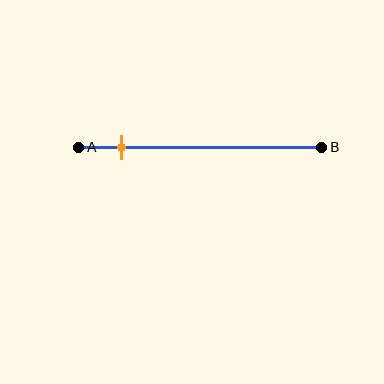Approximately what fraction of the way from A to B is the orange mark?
The orange mark is approximately 20% of the way from A to B.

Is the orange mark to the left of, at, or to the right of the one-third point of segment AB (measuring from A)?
The orange mark is to the left of the one-third point of segment AB.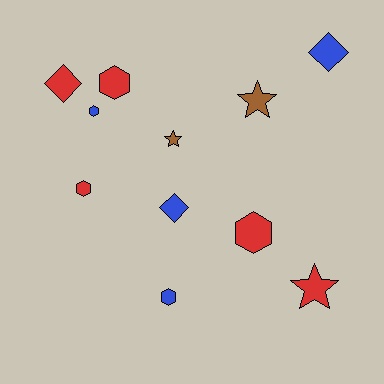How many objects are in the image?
There are 11 objects.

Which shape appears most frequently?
Hexagon, with 5 objects.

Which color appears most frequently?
Red, with 5 objects.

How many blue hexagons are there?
There are 2 blue hexagons.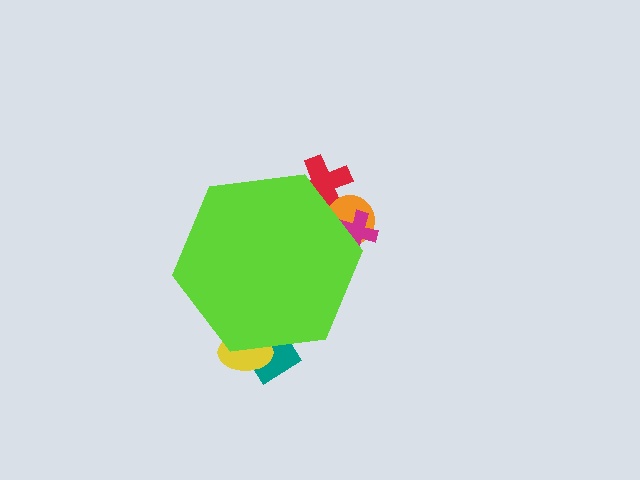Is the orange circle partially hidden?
Yes, the orange circle is partially hidden behind the lime hexagon.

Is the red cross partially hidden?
Yes, the red cross is partially hidden behind the lime hexagon.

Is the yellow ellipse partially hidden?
Yes, the yellow ellipse is partially hidden behind the lime hexagon.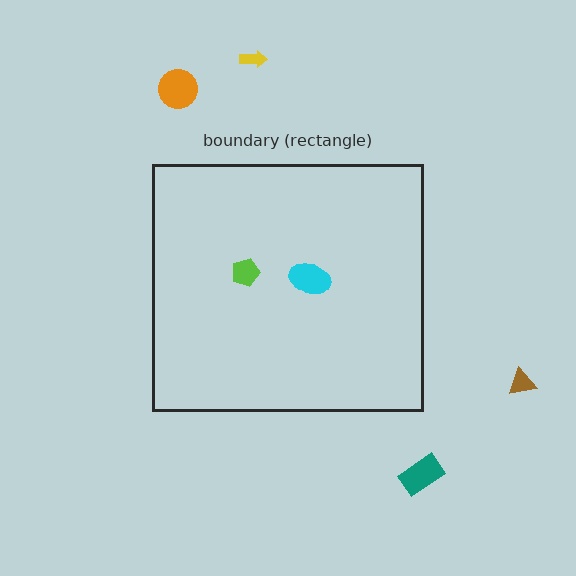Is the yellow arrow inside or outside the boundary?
Outside.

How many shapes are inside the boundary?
2 inside, 4 outside.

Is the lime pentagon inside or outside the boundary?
Inside.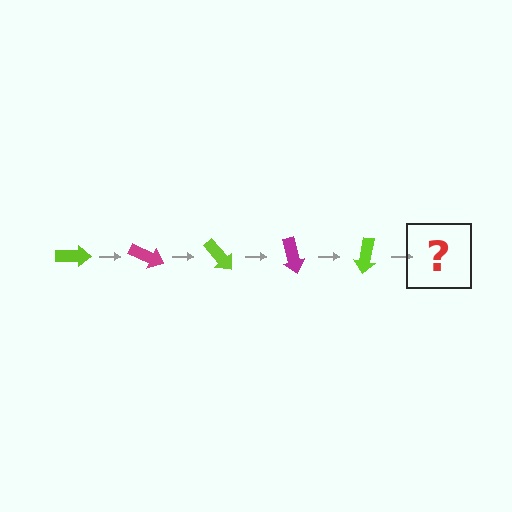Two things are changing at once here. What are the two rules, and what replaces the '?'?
The two rules are that it rotates 25 degrees each step and the color cycles through lime and magenta. The '?' should be a magenta arrow, rotated 125 degrees from the start.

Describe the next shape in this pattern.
It should be a magenta arrow, rotated 125 degrees from the start.